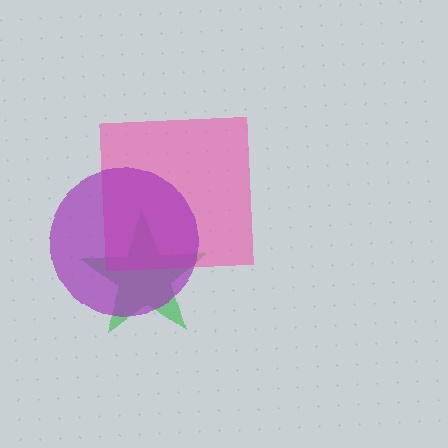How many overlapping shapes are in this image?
There are 3 overlapping shapes in the image.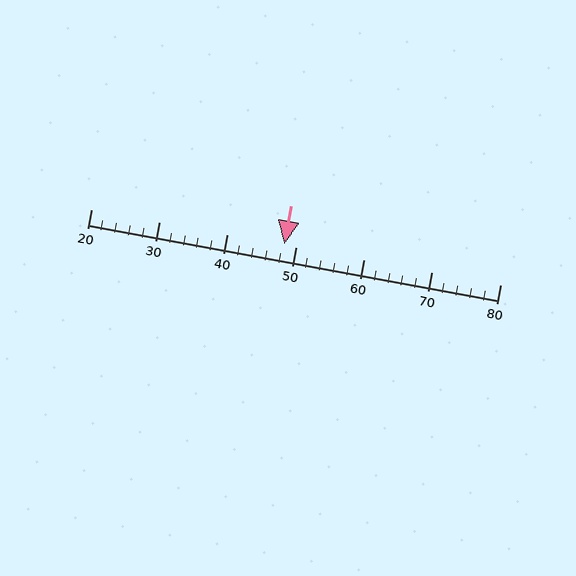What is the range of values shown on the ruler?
The ruler shows values from 20 to 80.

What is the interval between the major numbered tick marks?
The major tick marks are spaced 10 units apart.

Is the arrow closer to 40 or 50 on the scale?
The arrow is closer to 50.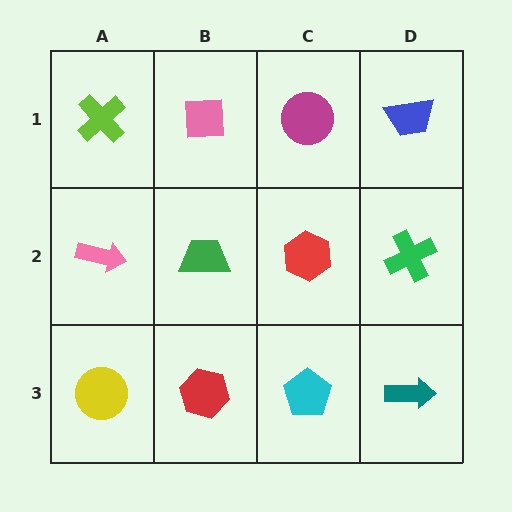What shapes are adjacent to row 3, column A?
A pink arrow (row 2, column A), a red hexagon (row 3, column B).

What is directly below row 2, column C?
A cyan pentagon.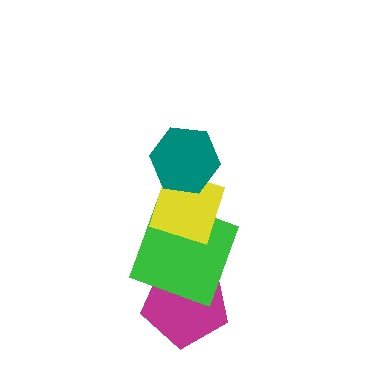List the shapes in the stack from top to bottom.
From top to bottom: the teal hexagon, the yellow diamond, the green square, the magenta pentagon.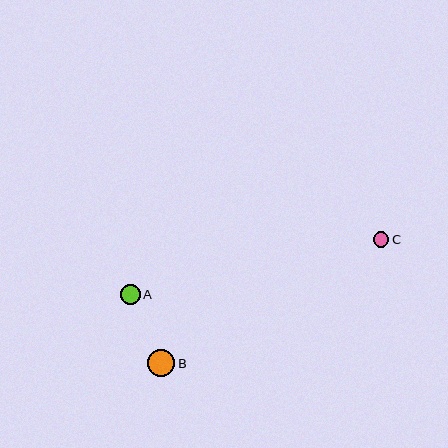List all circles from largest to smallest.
From largest to smallest: B, A, C.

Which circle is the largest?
Circle B is the largest with a size of approximately 27 pixels.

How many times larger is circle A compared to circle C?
Circle A is approximately 1.3 times the size of circle C.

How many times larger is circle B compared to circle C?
Circle B is approximately 1.8 times the size of circle C.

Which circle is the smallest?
Circle C is the smallest with a size of approximately 16 pixels.